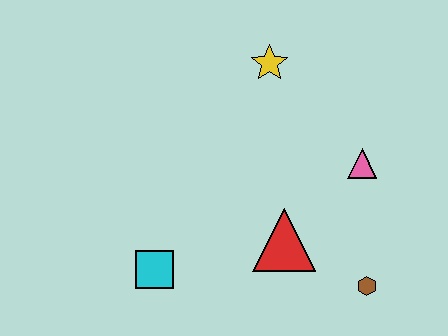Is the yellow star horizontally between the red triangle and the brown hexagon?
No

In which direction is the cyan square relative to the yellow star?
The cyan square is below the yellow star.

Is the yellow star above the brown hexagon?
Yes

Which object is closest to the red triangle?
The brown hexagon is closest to the red triangle.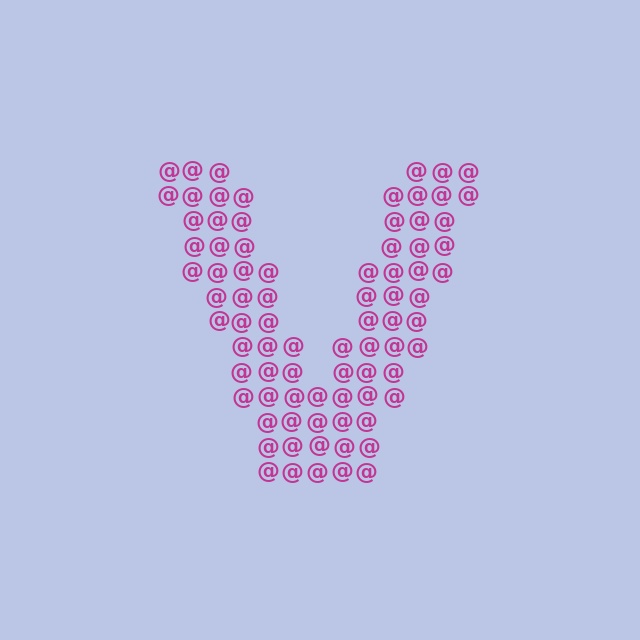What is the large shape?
The large shape is the letter V.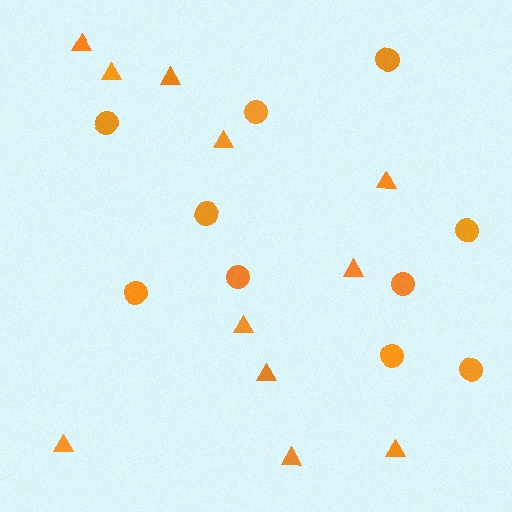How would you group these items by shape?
There are 2 groups: one group of triangles (11) and one group of circles (10).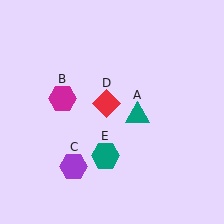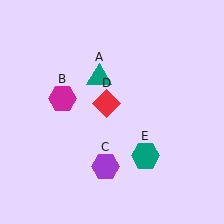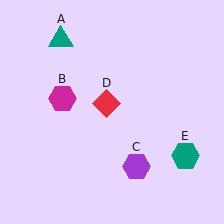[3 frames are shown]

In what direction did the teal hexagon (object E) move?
The teal hexagon (object E) moved right.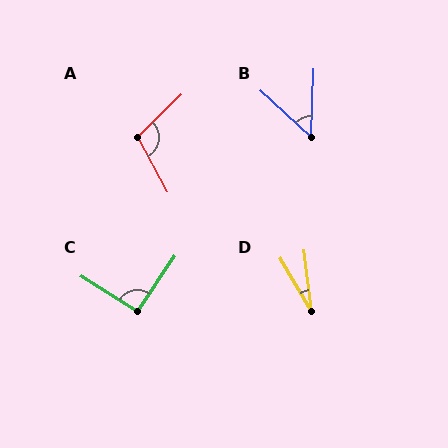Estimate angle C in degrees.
Approximately 92 degrees.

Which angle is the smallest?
D, at approximately 24 degrees.